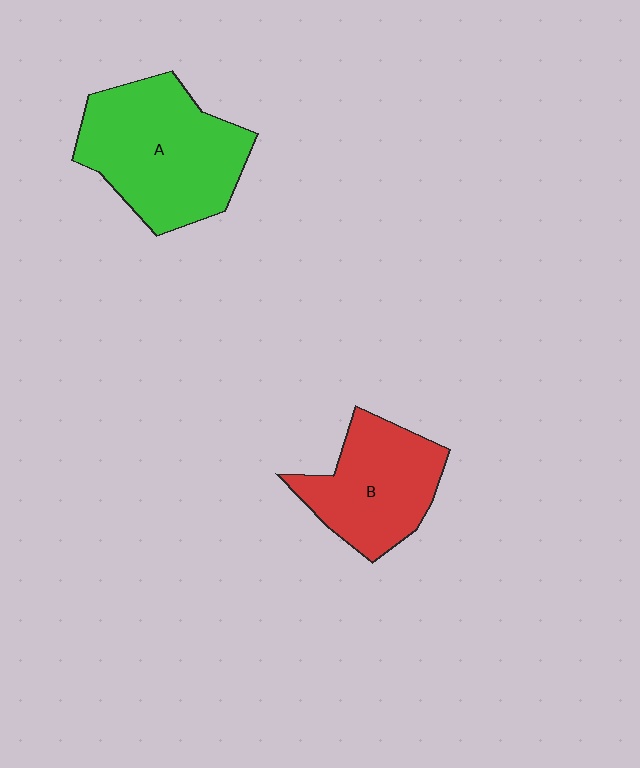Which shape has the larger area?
Shape A (green).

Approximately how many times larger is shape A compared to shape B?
Approximately 1.4 times.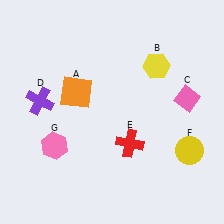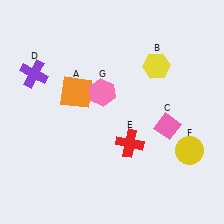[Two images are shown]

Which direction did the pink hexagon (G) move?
The pink hexagon (G) moved up.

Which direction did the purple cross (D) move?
The purple cross (D) moved up.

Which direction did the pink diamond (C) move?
The pink diamond (C) moved down.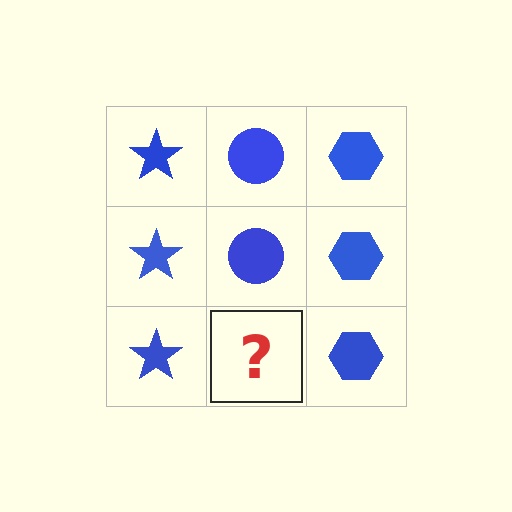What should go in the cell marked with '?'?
The missing cell should contain a blue circle.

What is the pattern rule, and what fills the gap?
The rule is that each column has a consistent shape. The gap should be filled with a blue circle.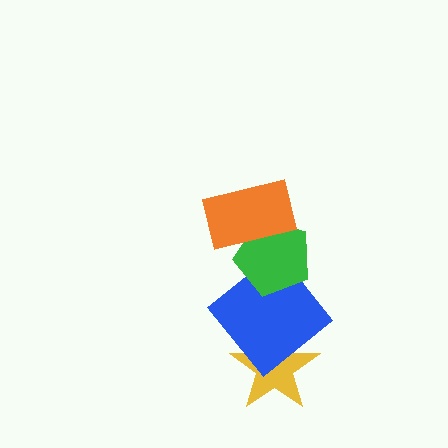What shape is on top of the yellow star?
The blue diamond is on top of the yellow star.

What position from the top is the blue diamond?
The blue diamond is 3rd from the top.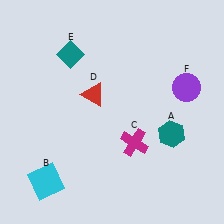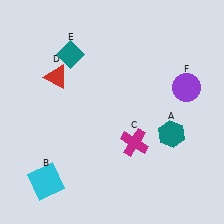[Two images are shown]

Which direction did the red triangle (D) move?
The red triangle (D) moved left.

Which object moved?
The red triangle (D) moved left.